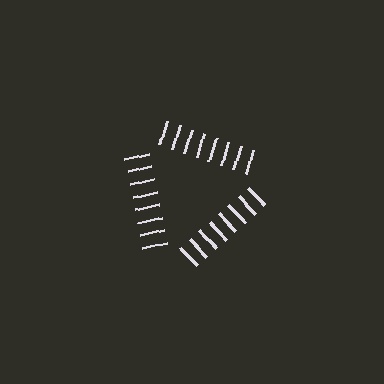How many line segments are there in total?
24 — 8 along each of the 3 edges.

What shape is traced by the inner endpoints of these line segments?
An illusory triangle — the line segments terminate on its edges but no continuous stroke is drawn.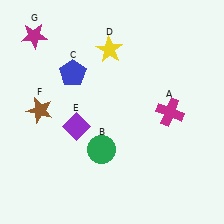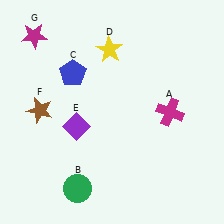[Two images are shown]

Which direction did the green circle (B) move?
The green circle (B) moved down.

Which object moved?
The green circle (B) moved down.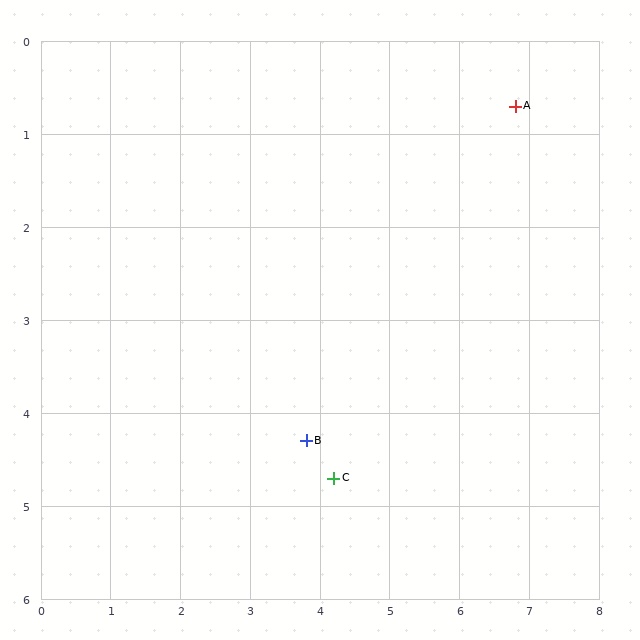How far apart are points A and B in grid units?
Points A and B are about 4.7 grid units apart.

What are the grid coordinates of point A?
Point A is at approximately (6.8, 0.7).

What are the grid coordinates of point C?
Point C is at approximately (4.2, 4.7).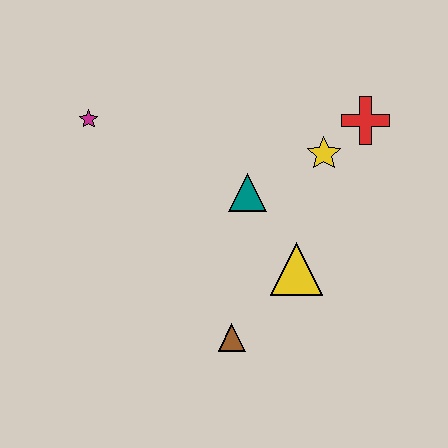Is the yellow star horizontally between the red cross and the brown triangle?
Yes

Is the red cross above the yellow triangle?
Yes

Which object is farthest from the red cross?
The magenta star is farthest from the red cross.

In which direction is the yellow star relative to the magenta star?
The yellow star is to the right of the magenta star.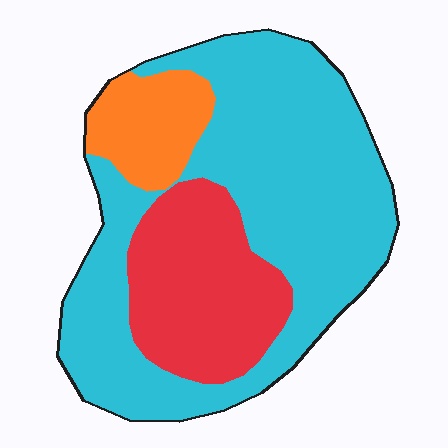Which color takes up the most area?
Cyan, at roughly 65%.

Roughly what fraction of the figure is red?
Red covers about 25% of the figure.